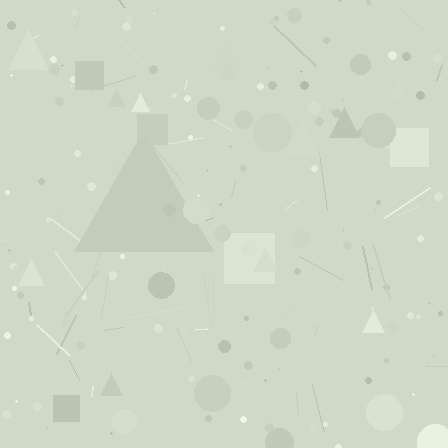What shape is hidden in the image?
A triangle is hidden in the image.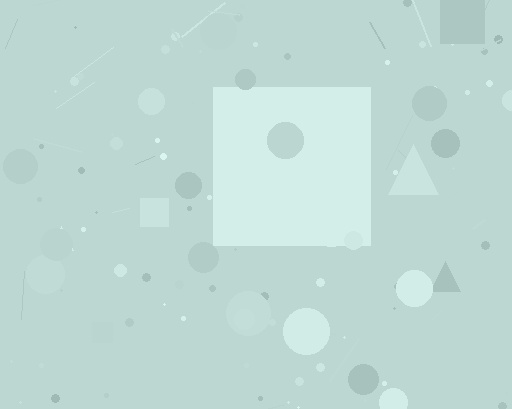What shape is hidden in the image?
A square is hidden in the image.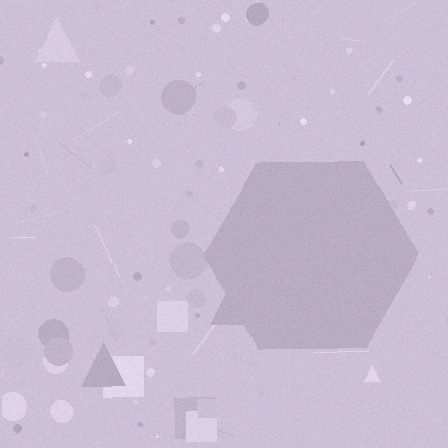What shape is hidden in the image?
A hexagon is hidden in the image.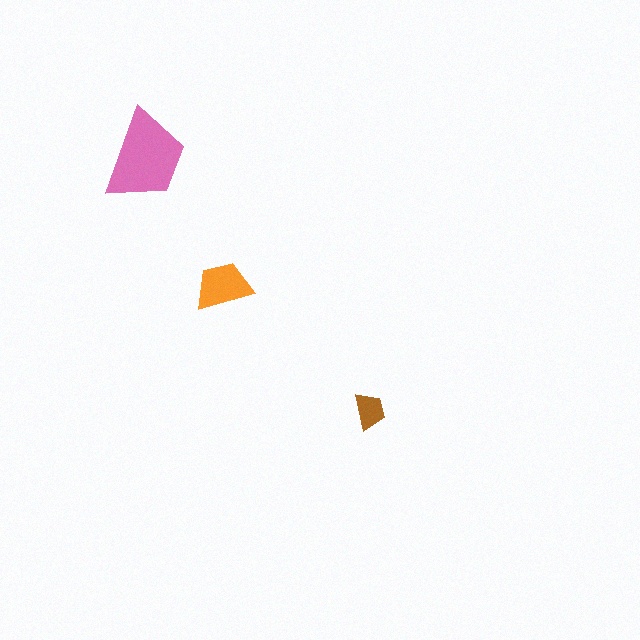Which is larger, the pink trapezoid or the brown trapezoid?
The pink one.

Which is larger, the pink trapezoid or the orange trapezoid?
The pink one.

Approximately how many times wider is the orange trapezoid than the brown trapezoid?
About 1.5 times wider.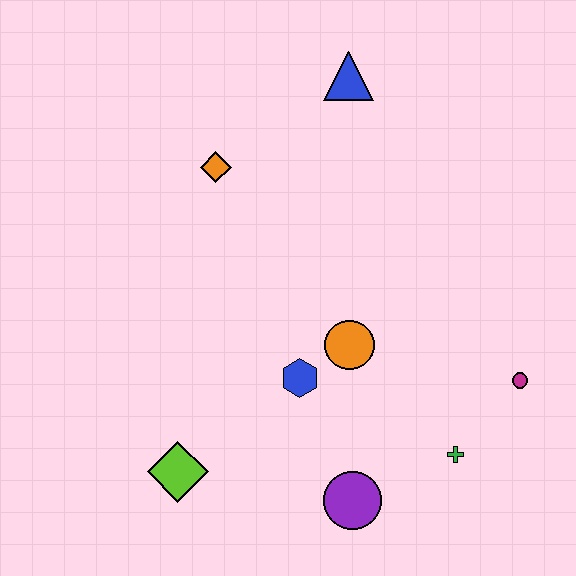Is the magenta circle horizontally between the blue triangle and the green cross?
No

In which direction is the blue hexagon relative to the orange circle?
The blue hexagon is to the left of the orange circle.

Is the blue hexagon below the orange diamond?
Yes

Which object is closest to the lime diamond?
The blue hexagon is closest to the lime diamond.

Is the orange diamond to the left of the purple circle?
Yes